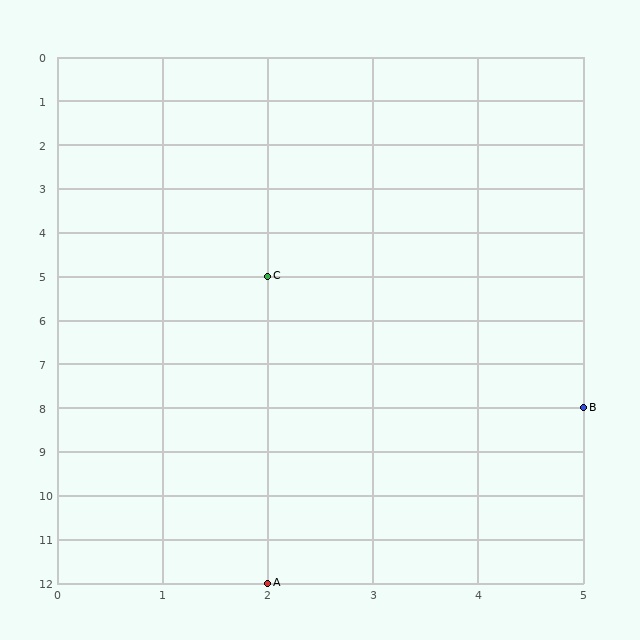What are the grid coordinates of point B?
Point B is at grid coordinates (5, 8).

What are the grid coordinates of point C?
Point C is at grid coordinates (2, 5).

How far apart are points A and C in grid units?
Points A and C are 7 rows apart.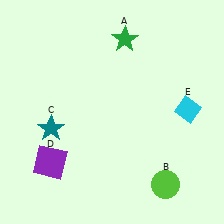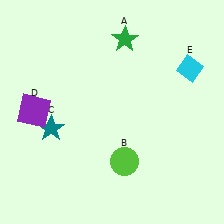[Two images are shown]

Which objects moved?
The objects that moved are: the lime circle (B), the purple square (D), the cyan diamond (E).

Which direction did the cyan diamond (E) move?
The cyan diamond (E) moved up.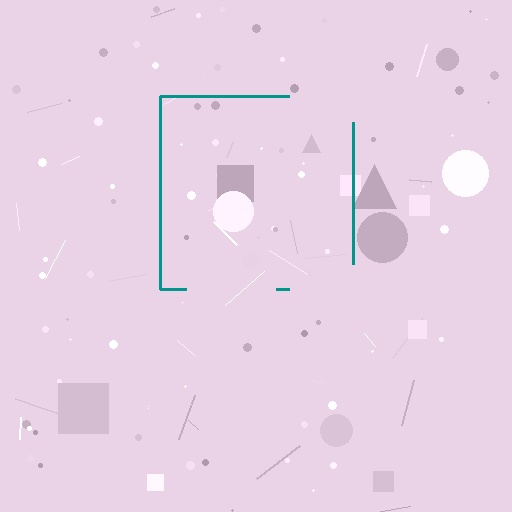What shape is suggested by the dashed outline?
The dashed outline suggests a square.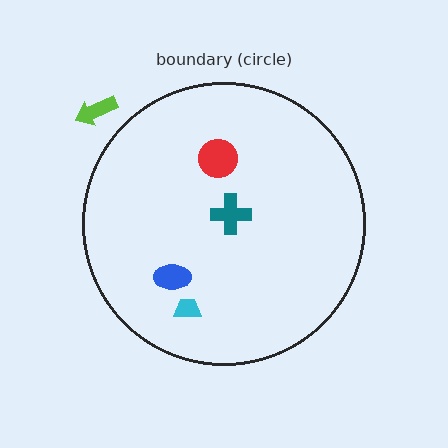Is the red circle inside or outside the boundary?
Inside.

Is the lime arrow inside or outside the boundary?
Outside.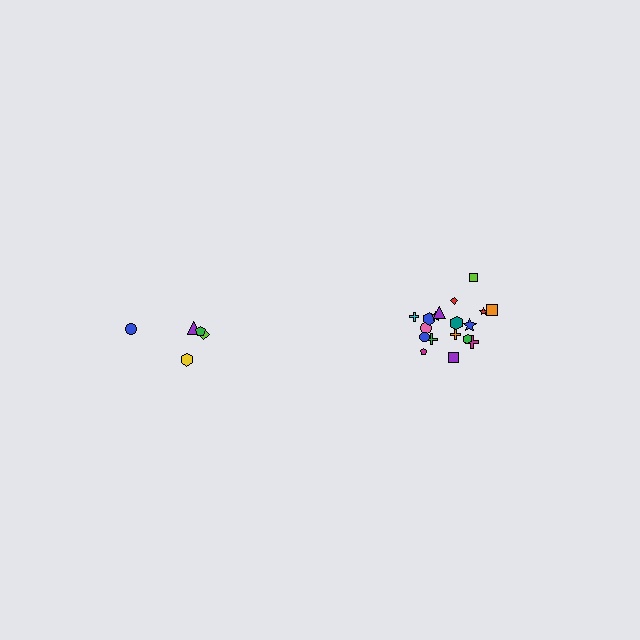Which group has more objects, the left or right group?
The right group.